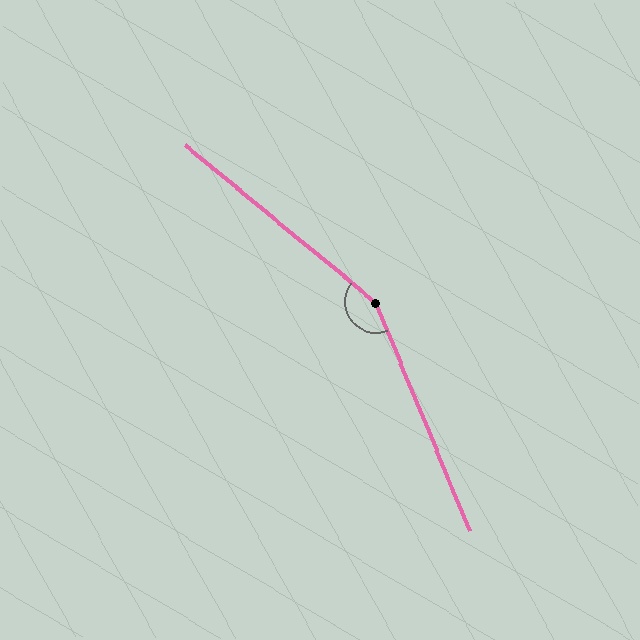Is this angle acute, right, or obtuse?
It is obtuse.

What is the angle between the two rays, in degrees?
Approximately 152 degrees.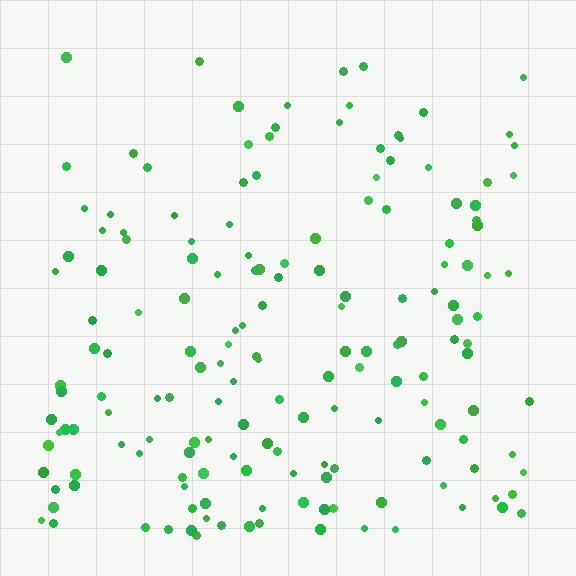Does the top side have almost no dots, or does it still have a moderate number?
Still a moderate number, just noticeably fewer than the bottom.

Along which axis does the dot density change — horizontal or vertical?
Vertical.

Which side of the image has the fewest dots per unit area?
The top.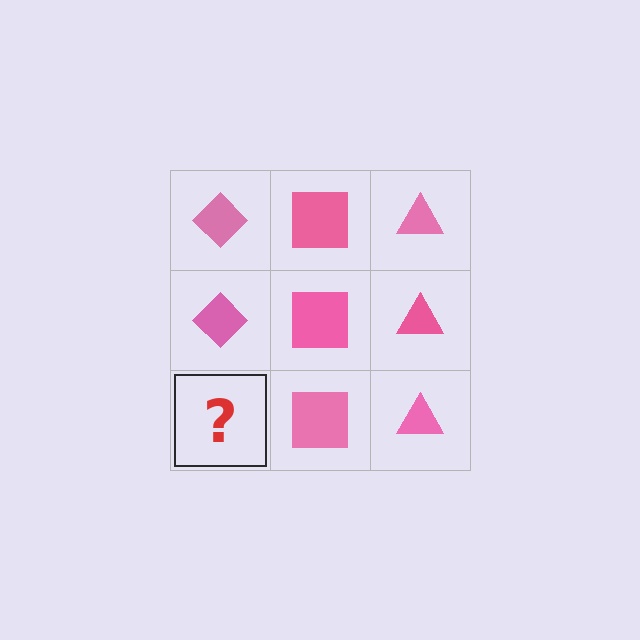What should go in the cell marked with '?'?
The missing cell should contain a pink diamond.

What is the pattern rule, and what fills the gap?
The rule is that each column has a consistent shape. The gap should be filled with a pink diamond.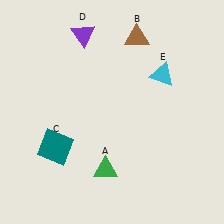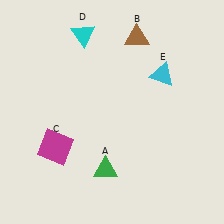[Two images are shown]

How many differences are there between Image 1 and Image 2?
There are 2 differences between the two images.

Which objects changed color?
C changed from teal to magenta. D changed from purple to cyan.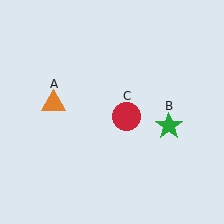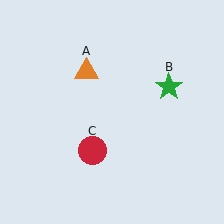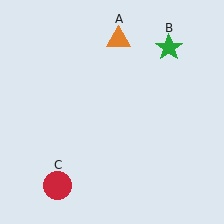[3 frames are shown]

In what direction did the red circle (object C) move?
The red circle (object C) moved down and to the left.